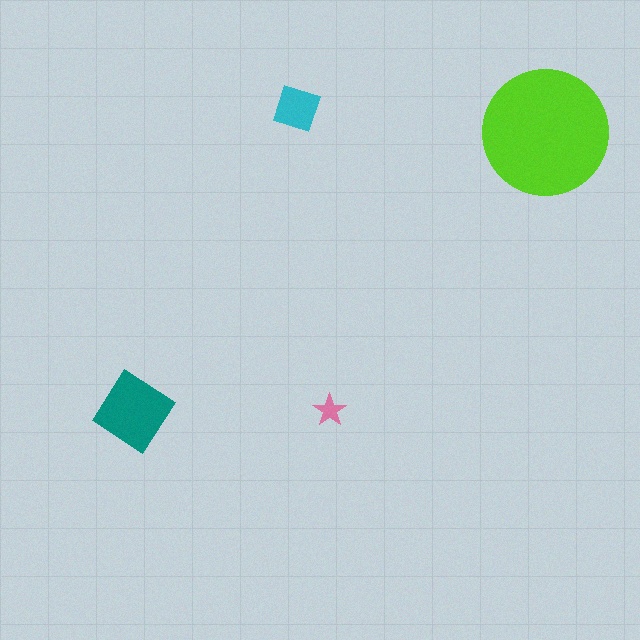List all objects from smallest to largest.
The pink star, the cyan diamond, the teal diamond, the lime circle.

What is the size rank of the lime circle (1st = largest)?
1st.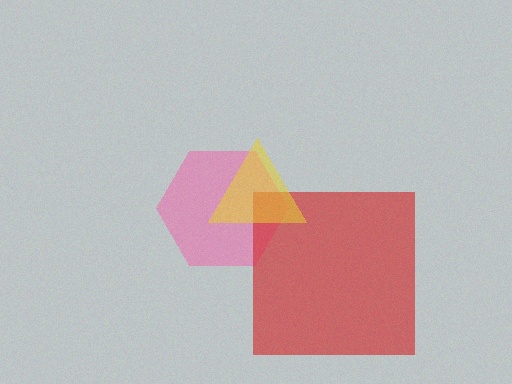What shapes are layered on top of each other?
The layered shapes are: a pink hexagon, a red square, a yellow triangle.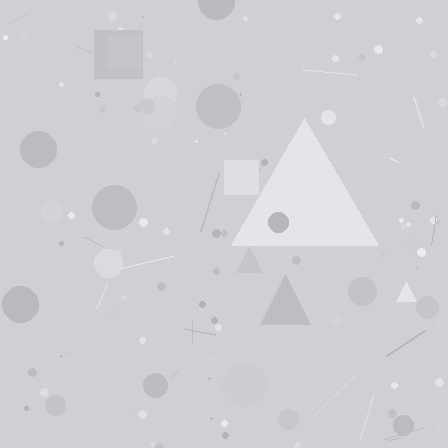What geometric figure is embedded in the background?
A triangle is embedded in the background.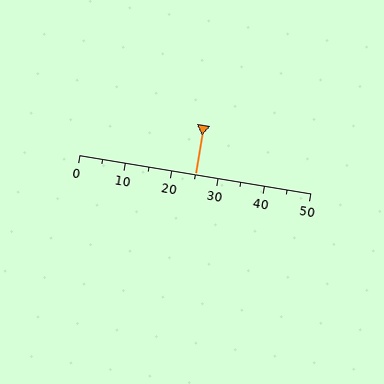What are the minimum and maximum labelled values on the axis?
The axis runs from 0 to 50.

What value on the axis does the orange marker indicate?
The marker indicates approximately 25.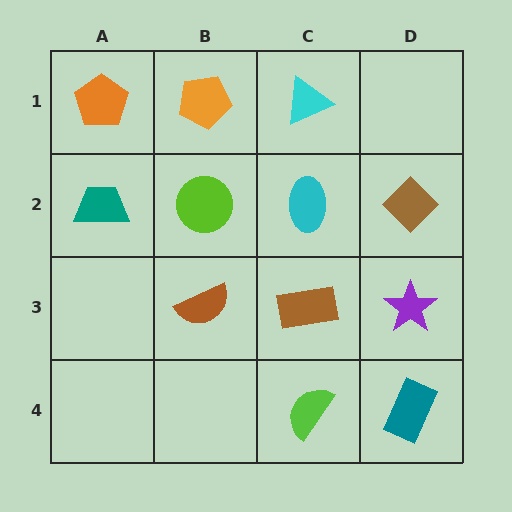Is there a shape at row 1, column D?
No, that cell is empty.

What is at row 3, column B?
A brown semicircle.